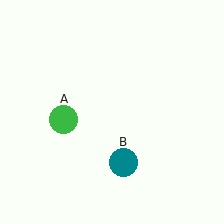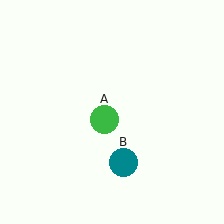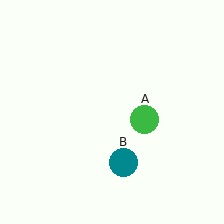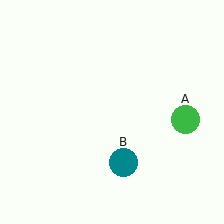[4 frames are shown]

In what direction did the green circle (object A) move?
The green circle (object A) moved right.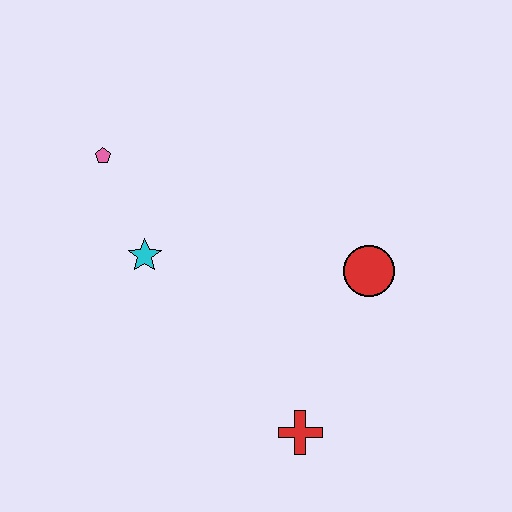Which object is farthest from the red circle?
The pink pentagon is farthest from the red circle.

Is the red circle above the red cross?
Yes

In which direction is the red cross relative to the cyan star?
The red cross is below the cyan star.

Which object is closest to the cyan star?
The pink pentagon is closest to the cyan star.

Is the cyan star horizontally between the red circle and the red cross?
No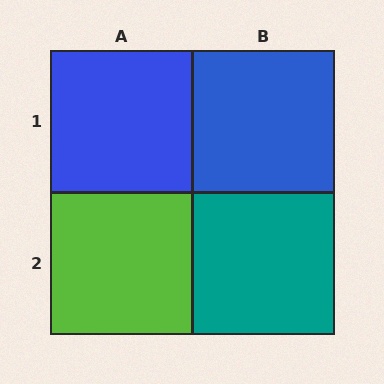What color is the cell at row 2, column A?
Lime.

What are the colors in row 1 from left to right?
Blue, blue.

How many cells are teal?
1 cell is teal.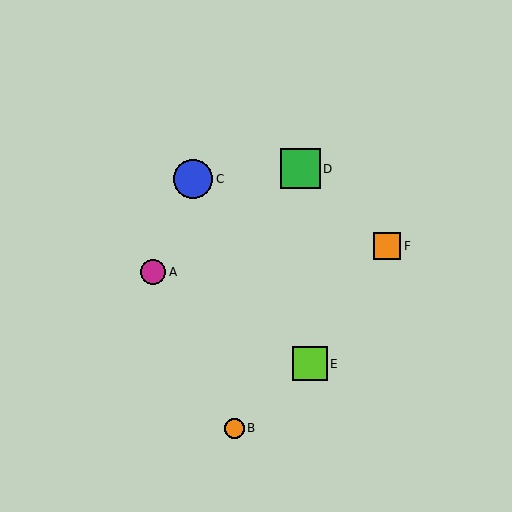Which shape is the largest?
The green square (labeled D) is the largest.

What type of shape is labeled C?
Shape C is a blue circle.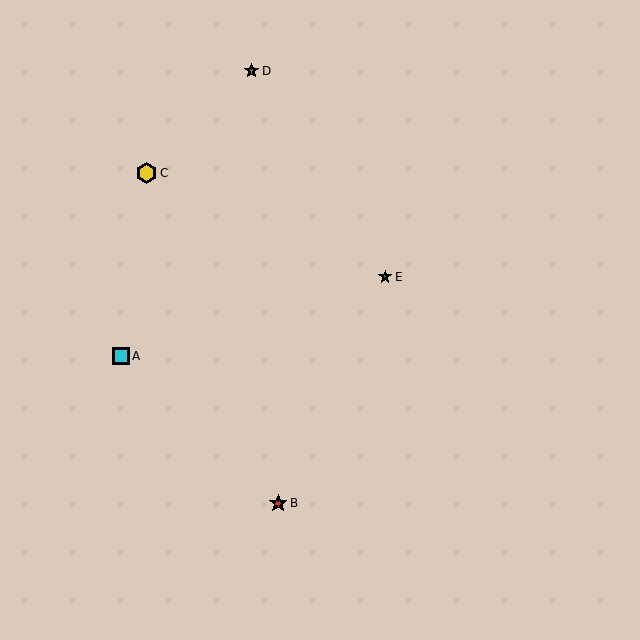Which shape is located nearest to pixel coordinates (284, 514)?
The red star (labeled B) at (278, 503) is nearest to that location.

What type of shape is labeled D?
Shape D is a brown star.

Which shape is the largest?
The yellow hexagon (labeled C) is the largest.